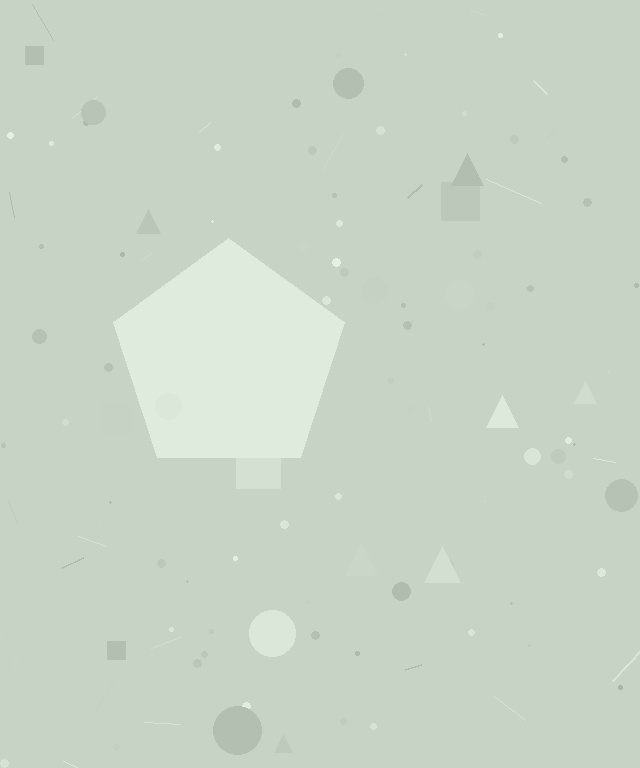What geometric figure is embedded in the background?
A pentagon is embedded in the background.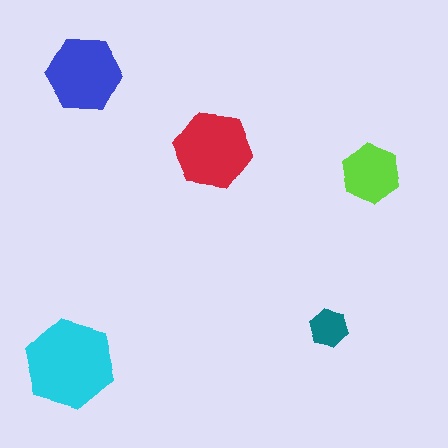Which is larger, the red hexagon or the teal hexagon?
The red one.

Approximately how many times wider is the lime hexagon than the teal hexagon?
About 1.5 times wider.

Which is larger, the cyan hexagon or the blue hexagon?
The cyan one.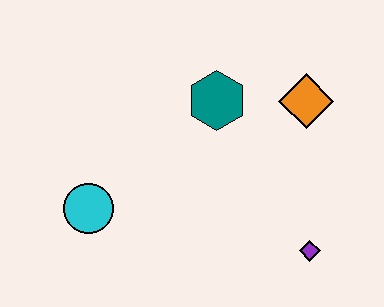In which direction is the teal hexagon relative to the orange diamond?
The teal hexagon is to the left of the orange diamond.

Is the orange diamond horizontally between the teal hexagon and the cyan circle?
No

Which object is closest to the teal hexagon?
The orange diamond is closest to the teal hexagon.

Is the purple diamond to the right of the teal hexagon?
Yes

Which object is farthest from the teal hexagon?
The purple diamond is farthest from the teal hexagon.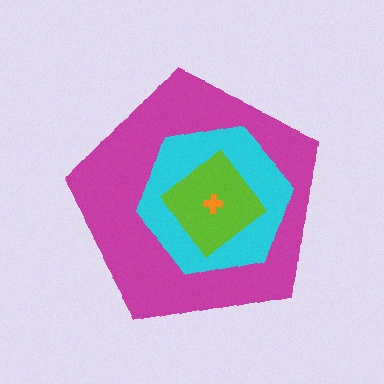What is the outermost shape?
The magenta pentagon.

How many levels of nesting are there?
4.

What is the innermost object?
The orange cross.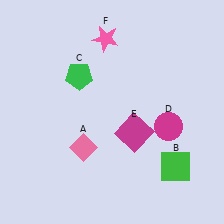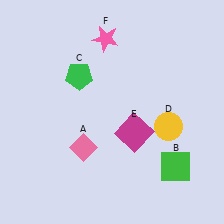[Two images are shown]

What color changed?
The circle (D) changed from magenta in Image 1 to yellow in Image 2.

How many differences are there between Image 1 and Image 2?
There is 1 difference between the two images.